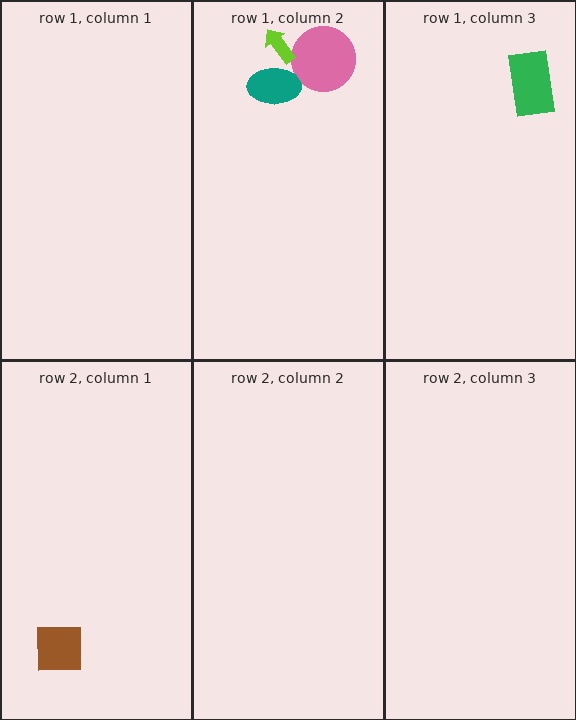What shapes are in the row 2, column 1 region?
The brown square.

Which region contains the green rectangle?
The row 1, column 3 region.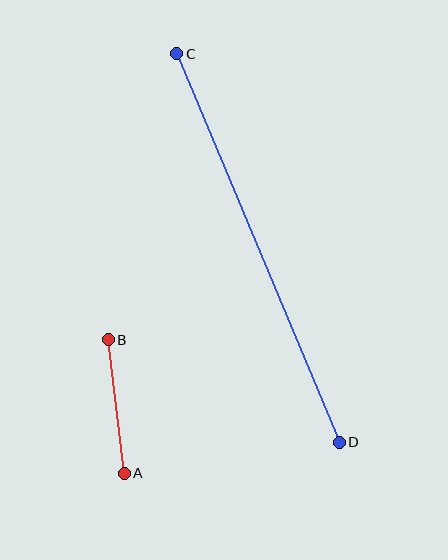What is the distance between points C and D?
The distance is approximately 421 pixels.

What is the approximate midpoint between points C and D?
The midpoint is at approximately (258, 248) pixels.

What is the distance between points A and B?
The distance is approximately 135 pixels.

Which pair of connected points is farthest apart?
Points C and D are farthest apart.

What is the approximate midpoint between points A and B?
The midpoint is at approximately (116, 406) pixels.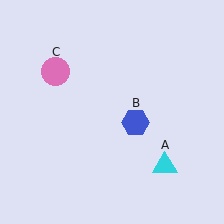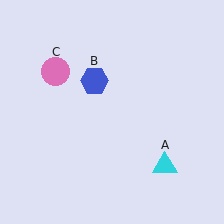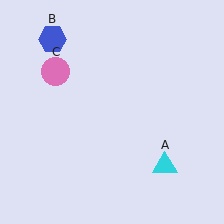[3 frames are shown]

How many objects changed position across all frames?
1 object changed position: blue hexagon (object B).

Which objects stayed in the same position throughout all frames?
Cyan triangle (object A) and pink circle (object C) remained stationary.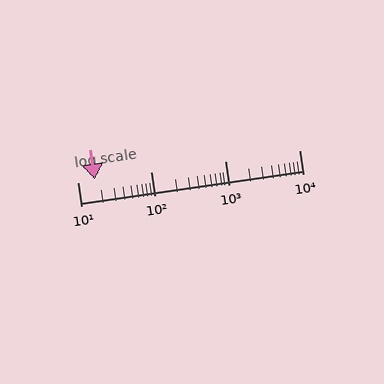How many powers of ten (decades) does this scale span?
The scale spans 3 decades, from 10 to 10000.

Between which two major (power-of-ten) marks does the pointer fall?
The pointer is between 10 and 100.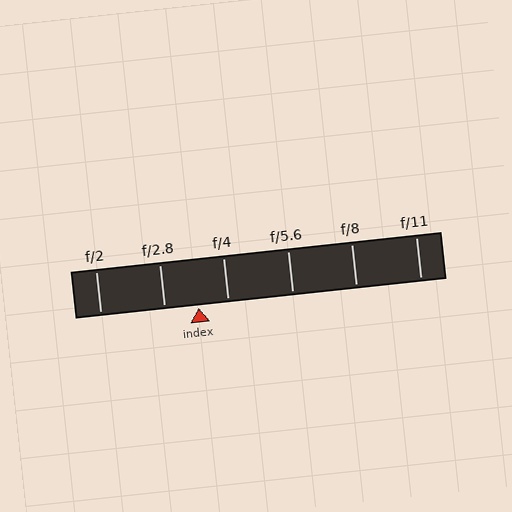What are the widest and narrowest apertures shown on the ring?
The widest aperture shown is f/2 and the narrowest is f/11.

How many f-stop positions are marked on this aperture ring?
There are 6 f-stop positions marked.